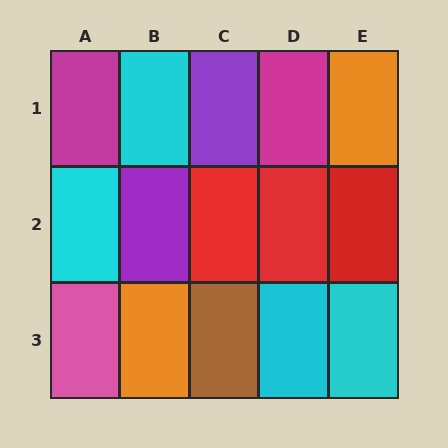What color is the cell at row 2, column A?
Cyan.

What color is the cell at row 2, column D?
Red.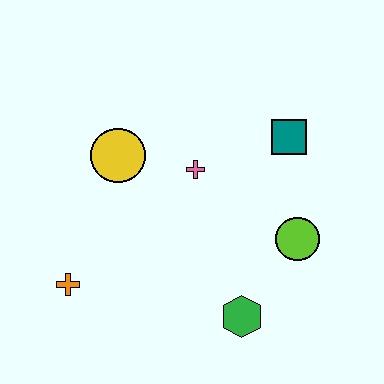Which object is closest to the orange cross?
The yellow circle is closest to the orange cross.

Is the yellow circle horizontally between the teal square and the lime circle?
No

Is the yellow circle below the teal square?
Yes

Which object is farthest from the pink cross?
The orange cross is farthest from the pink cross.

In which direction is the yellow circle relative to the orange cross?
The yellow circle is above the orange cross.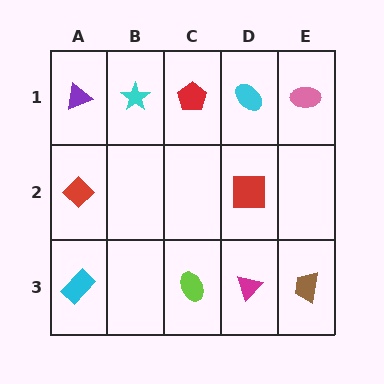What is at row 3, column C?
A lime ellipse.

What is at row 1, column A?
A purple triangle.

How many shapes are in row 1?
5 shapes.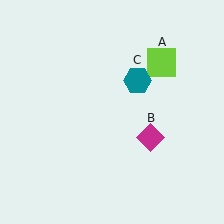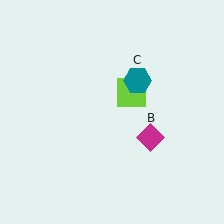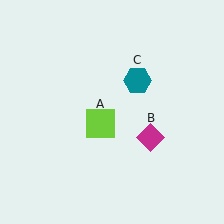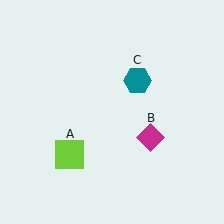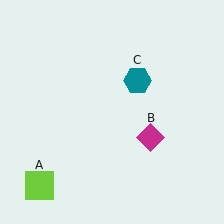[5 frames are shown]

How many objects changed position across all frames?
1 object changed position: lime square (object A).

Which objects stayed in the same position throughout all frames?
Magenta diamond (object B) and teal hexagon (object C) remained stationary.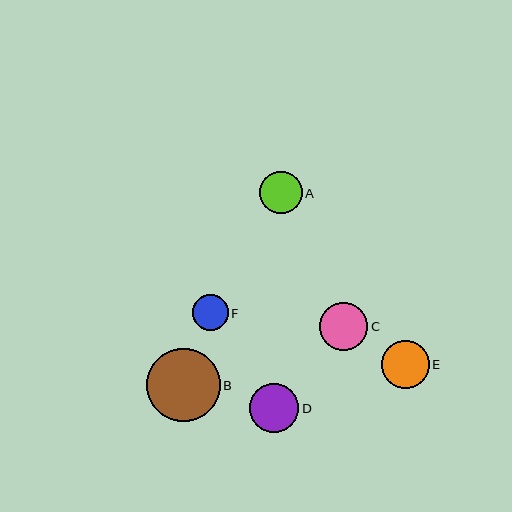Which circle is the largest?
Circle B is the largest with a size of approximately 74 pixels.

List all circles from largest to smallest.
From largest to smallest: B, D, C, E, A, F.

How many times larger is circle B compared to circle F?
Circle B is approximately 2.1 times the size of circle F.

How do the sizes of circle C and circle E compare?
Circle C and circle E are approximately the same size.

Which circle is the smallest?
Circle F is the smallest with a size of approximately 35 pixels.